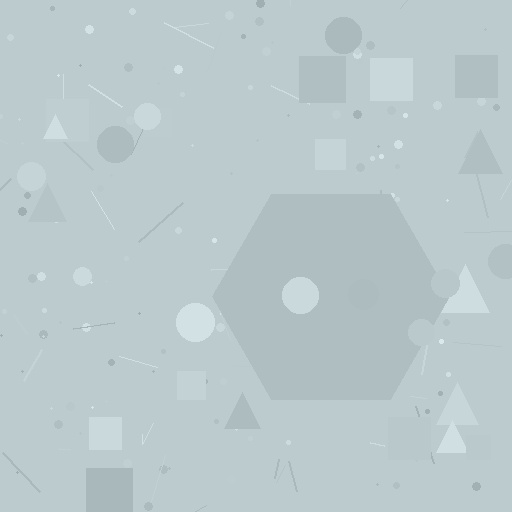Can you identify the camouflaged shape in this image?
The camouflaged shape is a hexagon.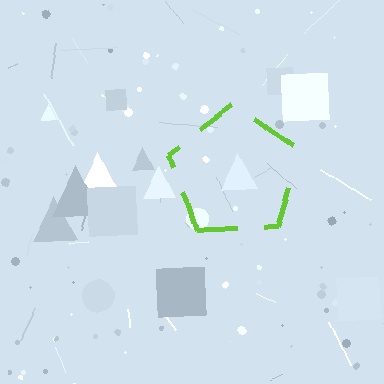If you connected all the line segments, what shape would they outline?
They would outline a pentagon.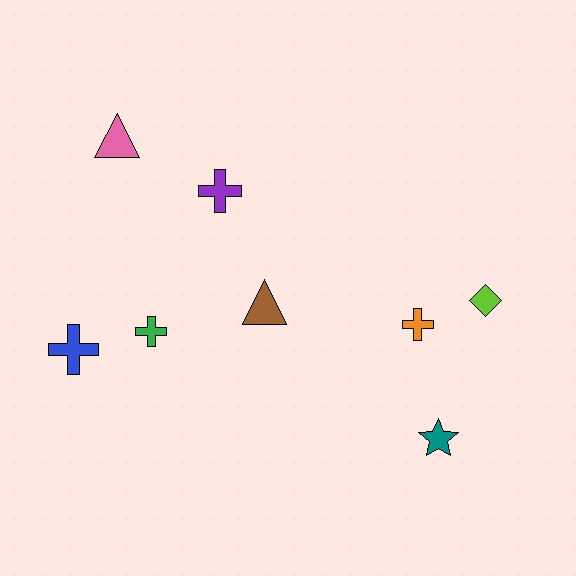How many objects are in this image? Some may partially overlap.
There are 8 objects.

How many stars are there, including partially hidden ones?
There is 1 star.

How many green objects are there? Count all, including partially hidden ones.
There is 1 green object.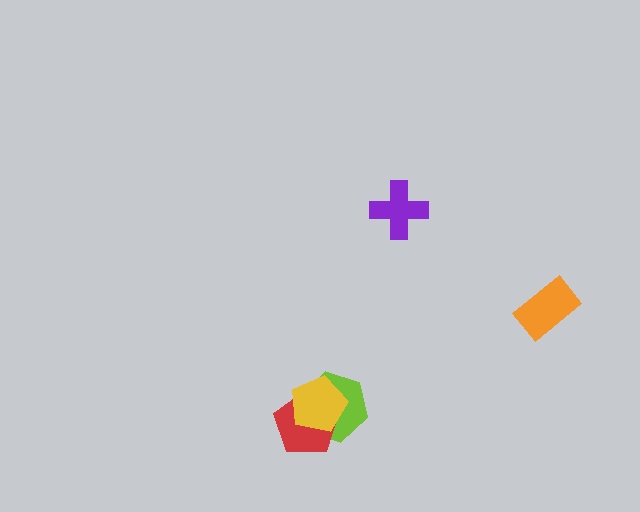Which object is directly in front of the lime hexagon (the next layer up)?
The red pentagon is directly in front of the lime hexagon.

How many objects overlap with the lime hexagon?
2 objects overlap with the lime hexagon.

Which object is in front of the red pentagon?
The yellow pentagon is in front of the red pentagon.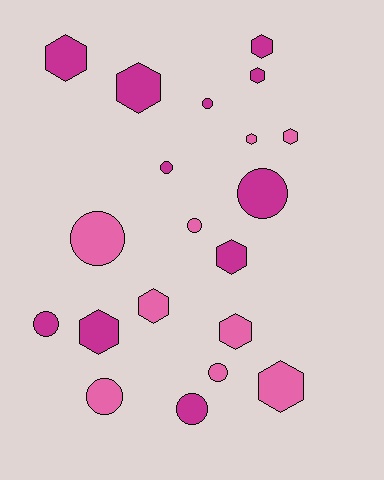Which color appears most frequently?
Magenta, with 11 objects.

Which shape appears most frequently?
Hexagon, with 11 objects.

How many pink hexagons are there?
There are 5 pink hexagons.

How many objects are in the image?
There are 20 objects.